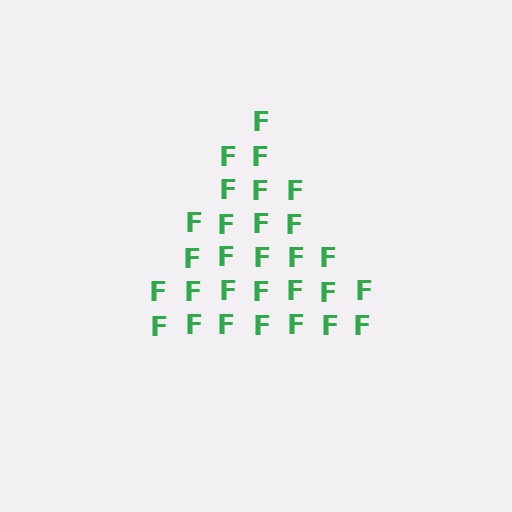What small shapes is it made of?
It is made of small letter F's.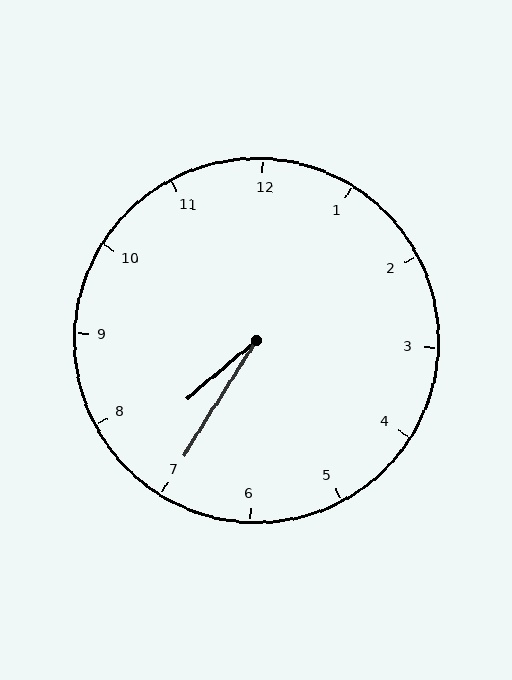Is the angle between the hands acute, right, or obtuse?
It is acute.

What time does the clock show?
7:35.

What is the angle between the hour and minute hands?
Approximately 18 degrees.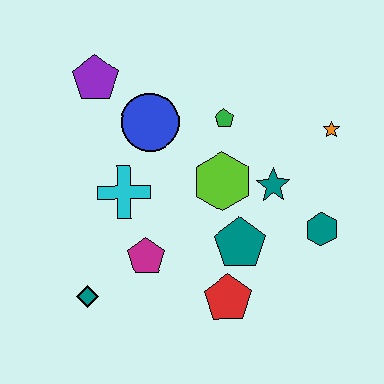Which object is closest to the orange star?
The teal star is closest to the orange star.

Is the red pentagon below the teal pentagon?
Yes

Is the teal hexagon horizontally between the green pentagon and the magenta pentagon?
No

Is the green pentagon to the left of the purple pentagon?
No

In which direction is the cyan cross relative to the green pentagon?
The cyan cross is to the left of the green pentagon.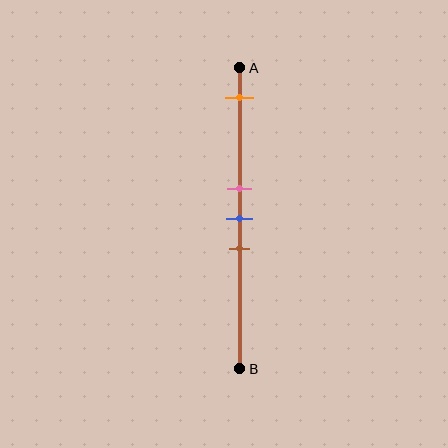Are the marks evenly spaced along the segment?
No, the marks are not evenly spaced.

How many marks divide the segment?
There are 4 marks dividing the segment.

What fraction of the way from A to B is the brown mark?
The brown mark is approximately 60% (0.6) of the way from A to B.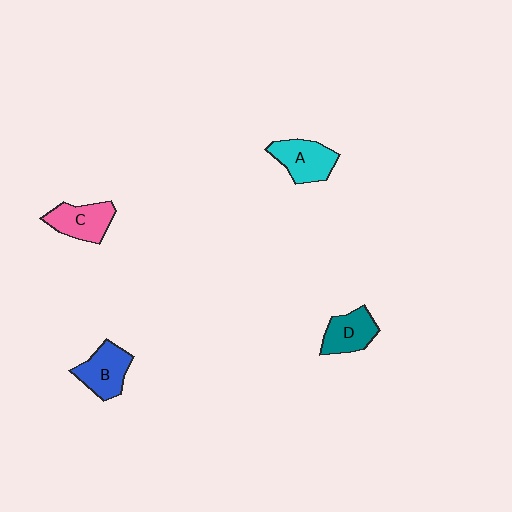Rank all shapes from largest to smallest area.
From largest to smallest: A (cyan), B (blue), C (pink), D (teal).